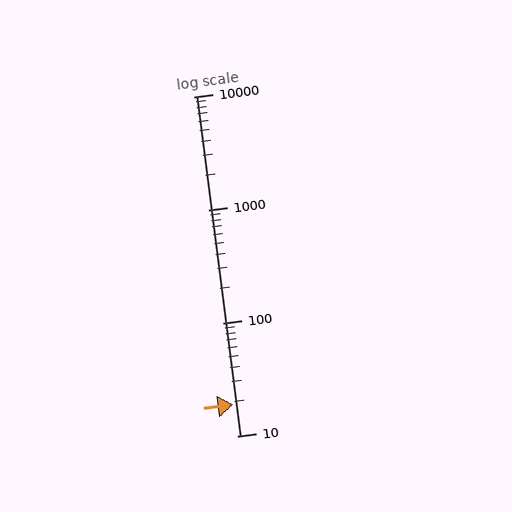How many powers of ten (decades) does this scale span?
The scale spans 3 decades, from 10 to 10000.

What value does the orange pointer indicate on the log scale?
The pointer indicates approximately 19.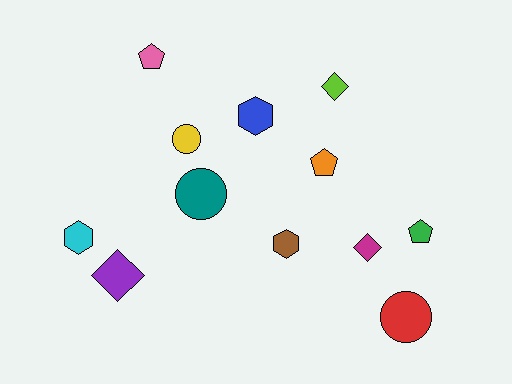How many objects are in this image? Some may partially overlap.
There are 12 objects.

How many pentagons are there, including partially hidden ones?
There are 3 pentagons.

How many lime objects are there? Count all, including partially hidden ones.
There is 1 lime object.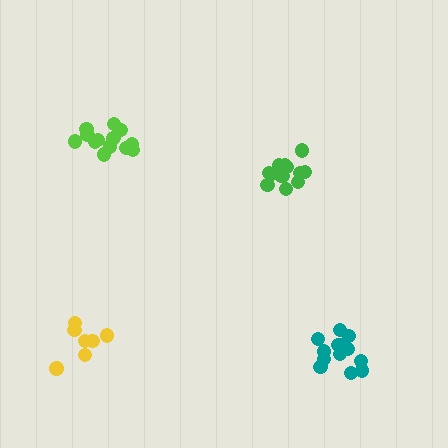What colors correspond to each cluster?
The clusters are colored: green, teal, lime, yellow.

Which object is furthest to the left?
The yellow cluster is leftmost.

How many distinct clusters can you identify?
There are 4 distinct clusters.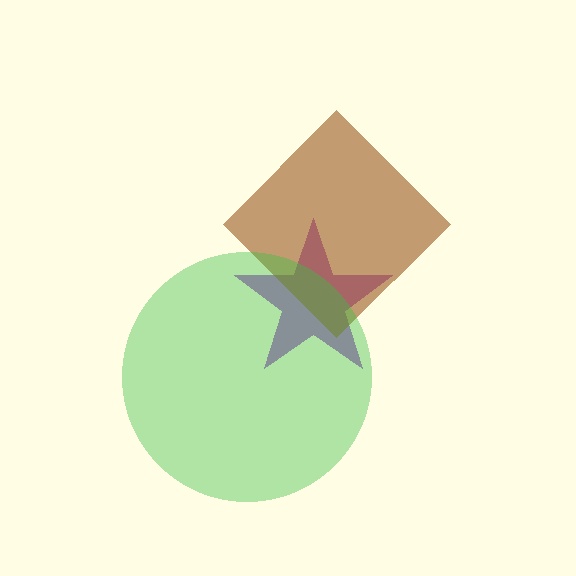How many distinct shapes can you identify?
There are 3 distinct shapes: a purple star, a brown diamond, a green circle.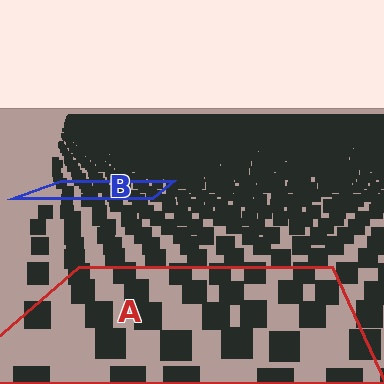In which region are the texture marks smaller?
The texture marks are smaller in region B, because it is farther away.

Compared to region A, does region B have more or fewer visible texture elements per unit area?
Region B has more texture elements per unit area — they are packed more densely because it is farther away.